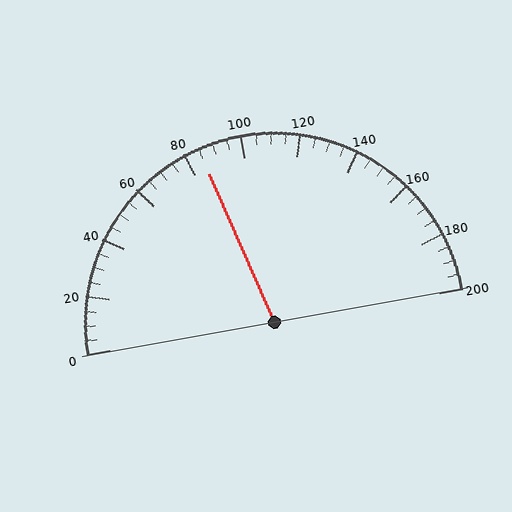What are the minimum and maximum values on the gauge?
The gauge ranges from 0 to 200.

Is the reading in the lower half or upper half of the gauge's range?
The reading is in the lower half of the range (0 to 200).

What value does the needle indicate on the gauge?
The needle indicates approximately 85.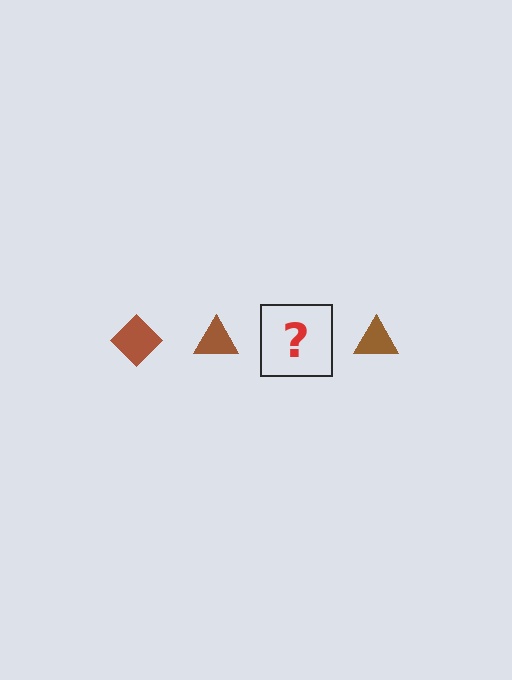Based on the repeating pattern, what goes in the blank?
The blank should be a brown diamond.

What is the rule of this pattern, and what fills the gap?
The rule is that the pattern cycles through diamond, triangle shapes in brown. The gap should be filled with a brown diamond.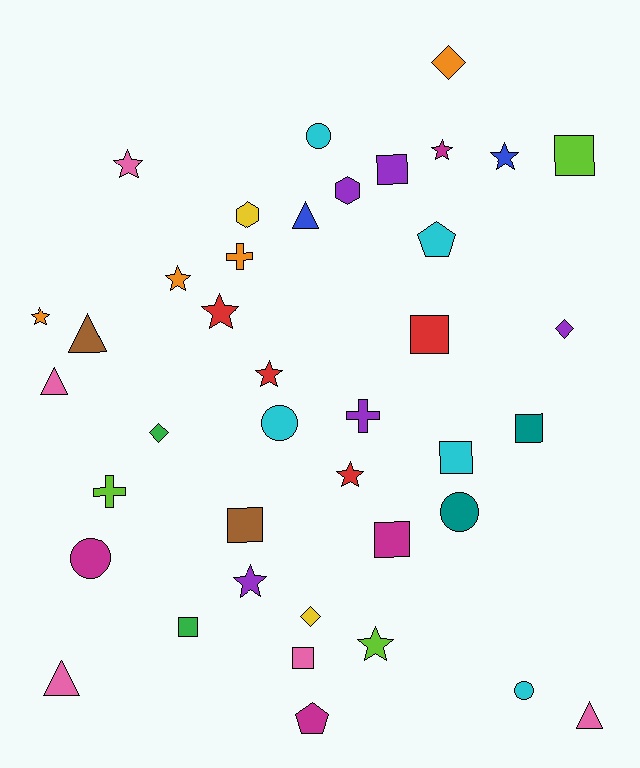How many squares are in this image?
There are 9 squares.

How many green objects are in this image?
There are 2 green objects.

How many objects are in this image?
There are 40 objects.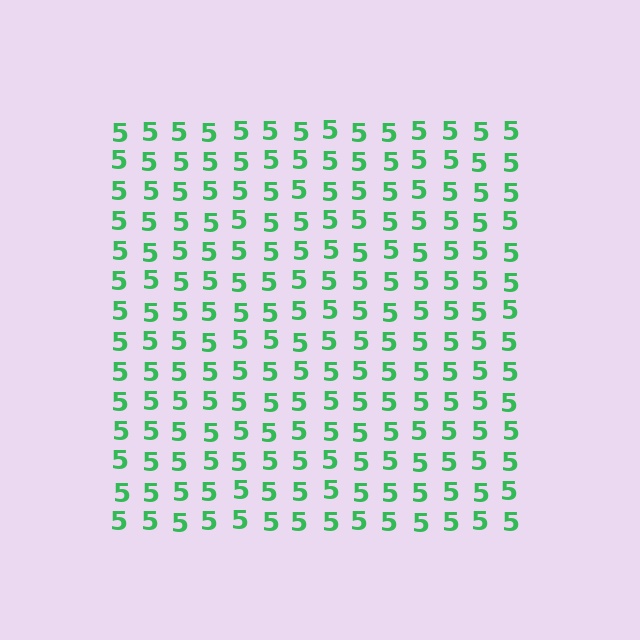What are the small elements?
The small elements are digit 5's.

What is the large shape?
The large shape is a square.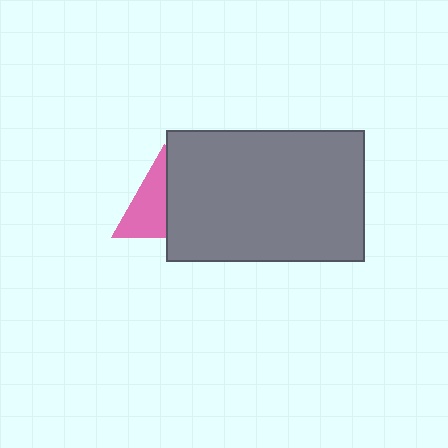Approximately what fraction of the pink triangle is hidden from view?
Roughly 49% of the pink triangle is hidden behind the gray rectangle.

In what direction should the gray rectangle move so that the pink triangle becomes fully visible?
The gray rectangle should move right. That is the shortest direction to clear the overlap and leave the pink triangle fully visible.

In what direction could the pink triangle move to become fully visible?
The pink triangle could move left. That would shift it out from behind the gray rectangle entirely.